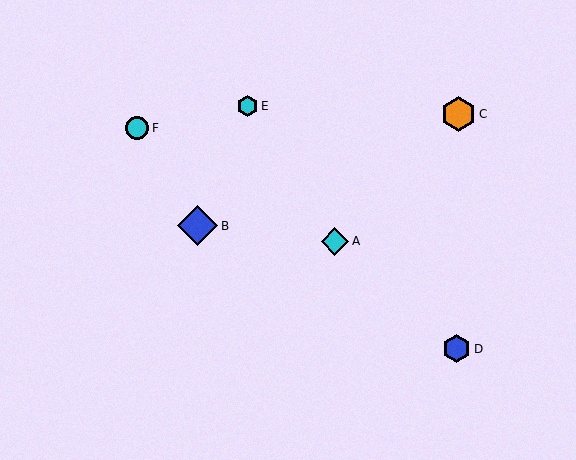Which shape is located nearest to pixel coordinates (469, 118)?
The orange hexagon (labeled C) at (459, 114) is nearest to that location.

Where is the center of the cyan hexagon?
The center of the cyan hexagon is at (247, 106).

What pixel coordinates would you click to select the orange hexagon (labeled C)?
Click at (459, 114) to select the orange hexagon C.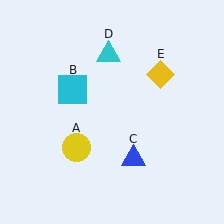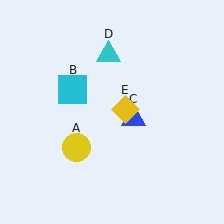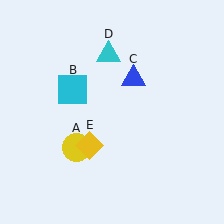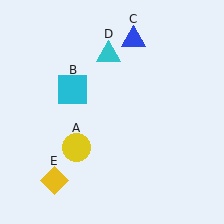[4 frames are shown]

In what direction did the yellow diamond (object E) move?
The yellow diamond (object E) moved down and to the left.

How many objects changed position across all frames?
2 objects changed position: blue triangle (object C), yellow diamond (object E).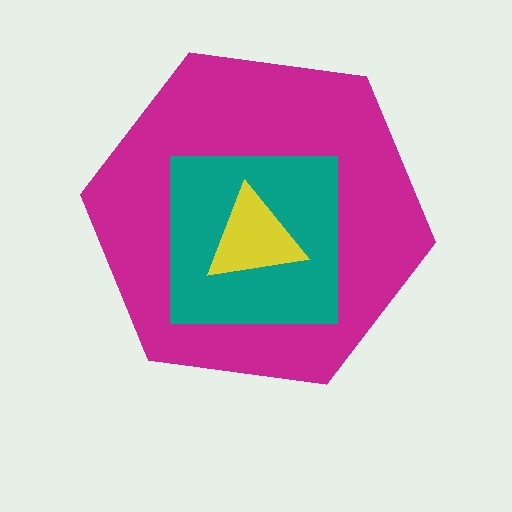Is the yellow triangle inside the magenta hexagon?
Yes.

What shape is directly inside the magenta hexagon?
The teal square.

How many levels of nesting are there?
3.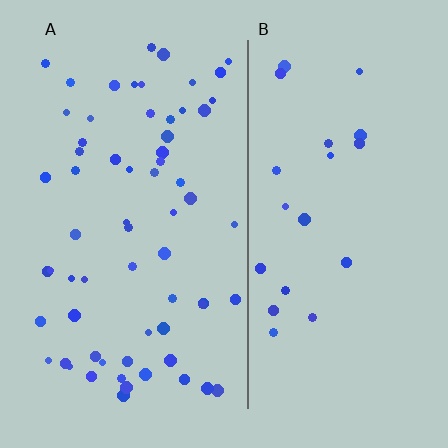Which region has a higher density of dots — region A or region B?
A (the left).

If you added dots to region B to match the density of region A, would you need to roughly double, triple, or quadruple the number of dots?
Approximately triple.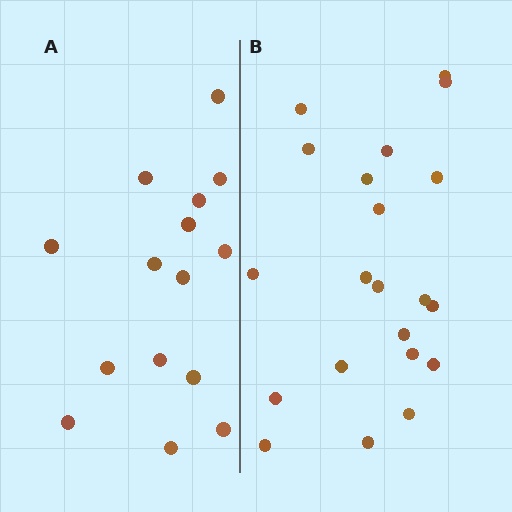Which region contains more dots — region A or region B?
Region B (the right region) has more dots.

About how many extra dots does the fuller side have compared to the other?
Region B has about 6 more dots than region A.